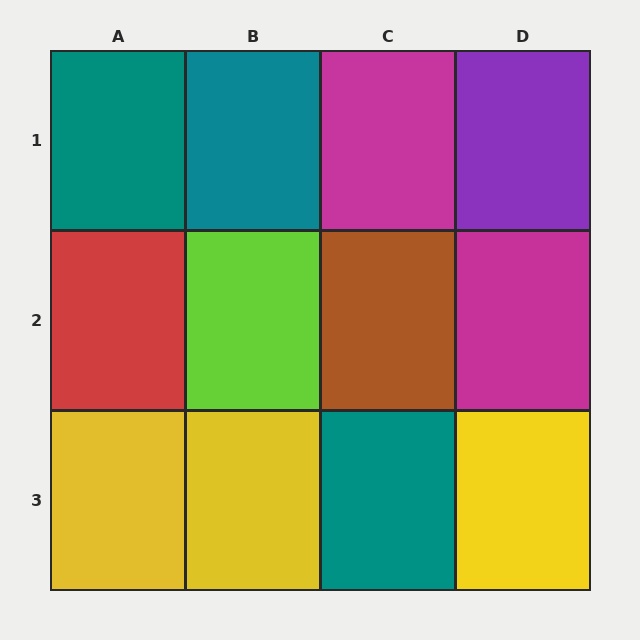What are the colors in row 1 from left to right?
Teal, teal, magenta, purple.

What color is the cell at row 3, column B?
Yellow.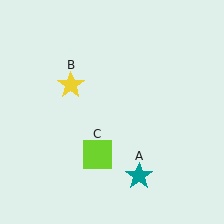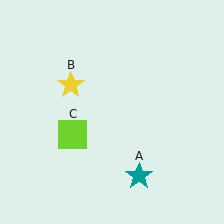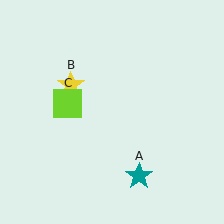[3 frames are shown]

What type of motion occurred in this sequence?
The lime square (object C) rotated clockwise around the center of the scene.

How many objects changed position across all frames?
1 object changed position: lime square (object C).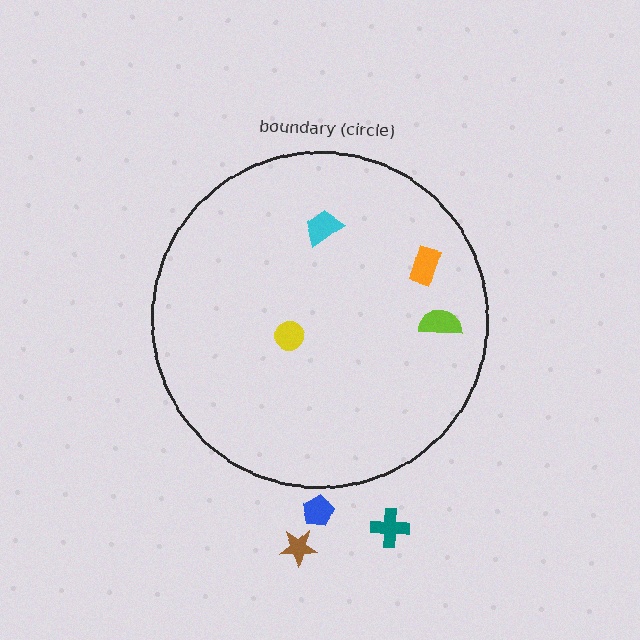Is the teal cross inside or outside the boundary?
Outside.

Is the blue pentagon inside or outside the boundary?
Outside.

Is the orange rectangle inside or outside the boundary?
Inside.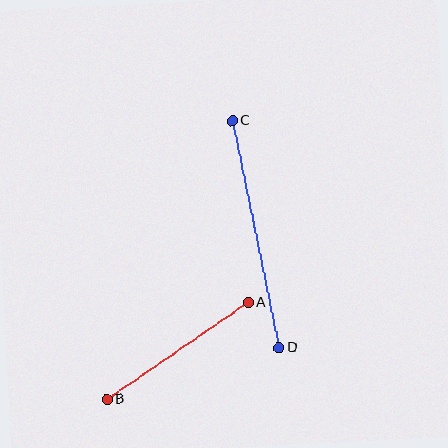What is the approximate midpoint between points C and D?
The midpoint is at approximately (255, 234) pixels.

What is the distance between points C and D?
The distance is approximately 232 pixels.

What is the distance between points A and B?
The distance is approximately 171 pixels.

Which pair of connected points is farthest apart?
Points C and D are farthest apart.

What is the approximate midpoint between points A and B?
The midpoint is at approximately (178, 351) pixels.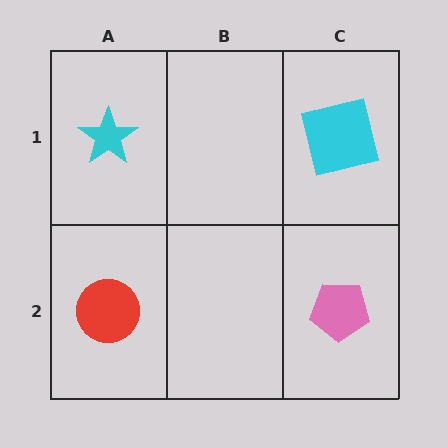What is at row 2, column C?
A pink pentagon.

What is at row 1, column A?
A cyan star.